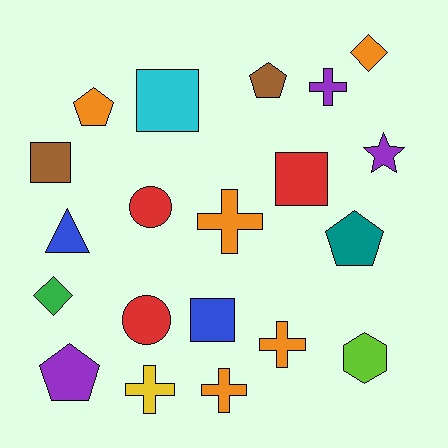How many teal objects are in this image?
There is 1 teal object.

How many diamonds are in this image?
There are 2 diamonds.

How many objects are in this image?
There are 20 objects.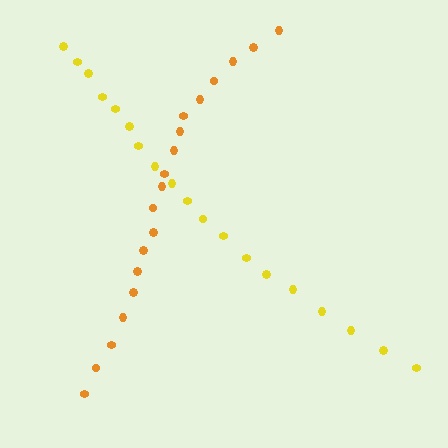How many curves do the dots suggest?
There are 2 distinct paths.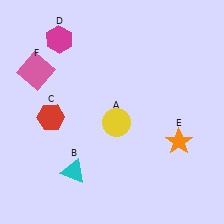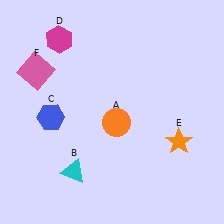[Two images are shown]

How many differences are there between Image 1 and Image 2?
There are 2 differences between the two images.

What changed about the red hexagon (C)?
In Image 1, C is red. In Image 2, it changed to blue.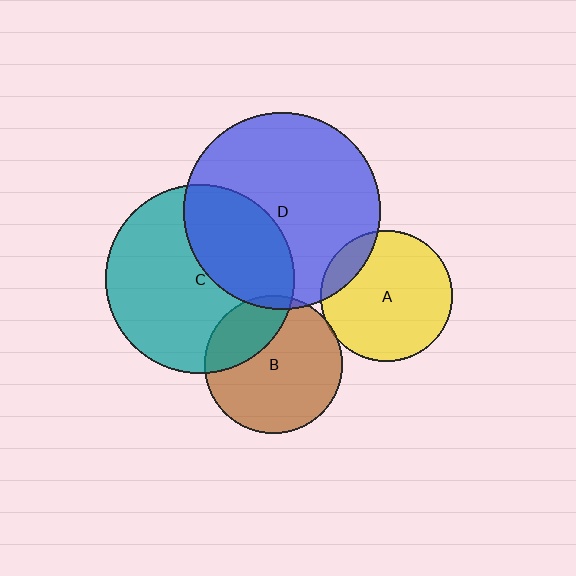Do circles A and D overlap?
Yes.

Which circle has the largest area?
Circle D (blue).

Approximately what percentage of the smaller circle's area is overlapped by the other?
Approximately 15%.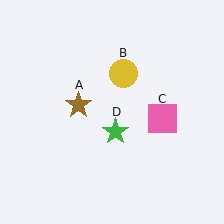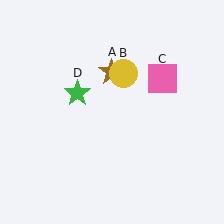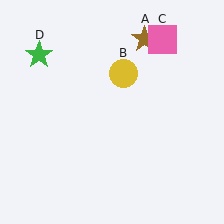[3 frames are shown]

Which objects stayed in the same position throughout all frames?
Yellow circle (object B) remained stationary.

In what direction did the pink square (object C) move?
The pink square (object C) moved up.